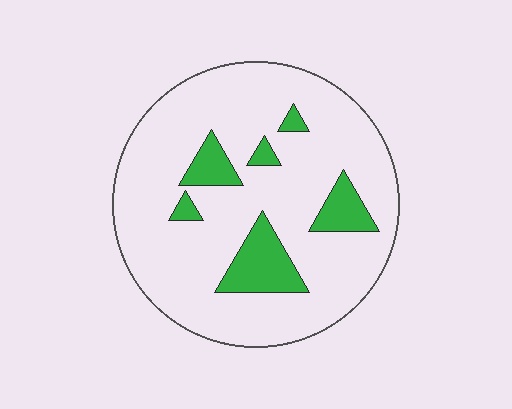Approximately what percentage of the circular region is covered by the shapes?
Approximately 15%.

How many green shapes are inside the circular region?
6.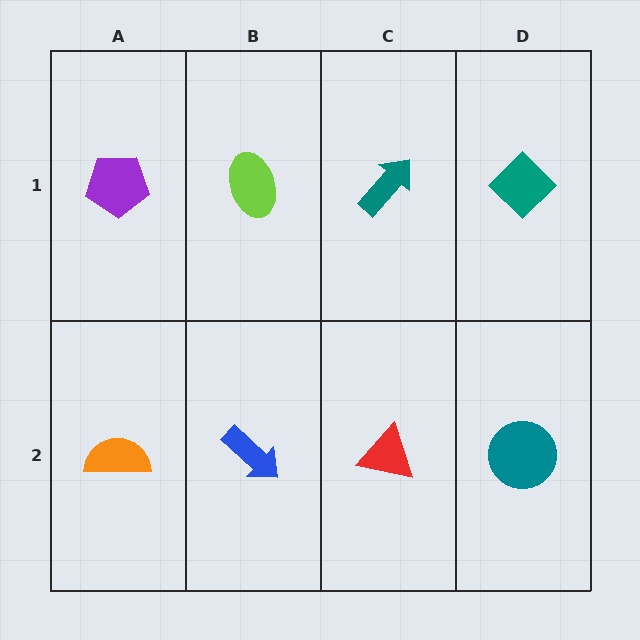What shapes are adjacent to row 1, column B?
A blue arrow (row 2, column B), a purple pentagon (row 1, column A), a teal arrow (row 1, column C).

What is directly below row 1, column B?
A blue arrow.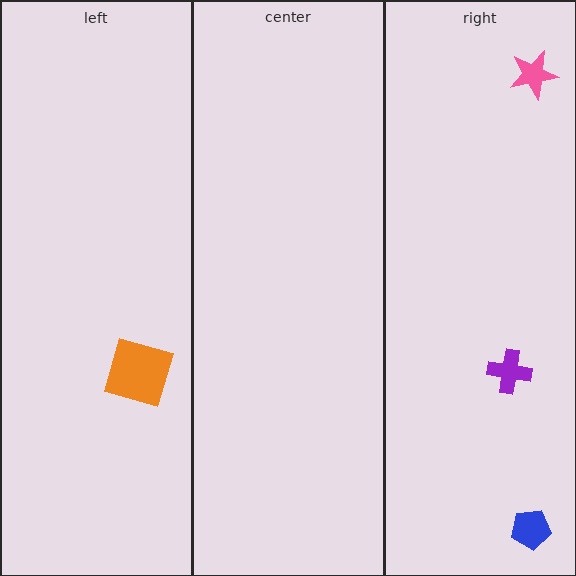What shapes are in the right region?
The purple cross, the blue pentagon, the pink star.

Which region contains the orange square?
The left region.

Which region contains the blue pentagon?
The right region.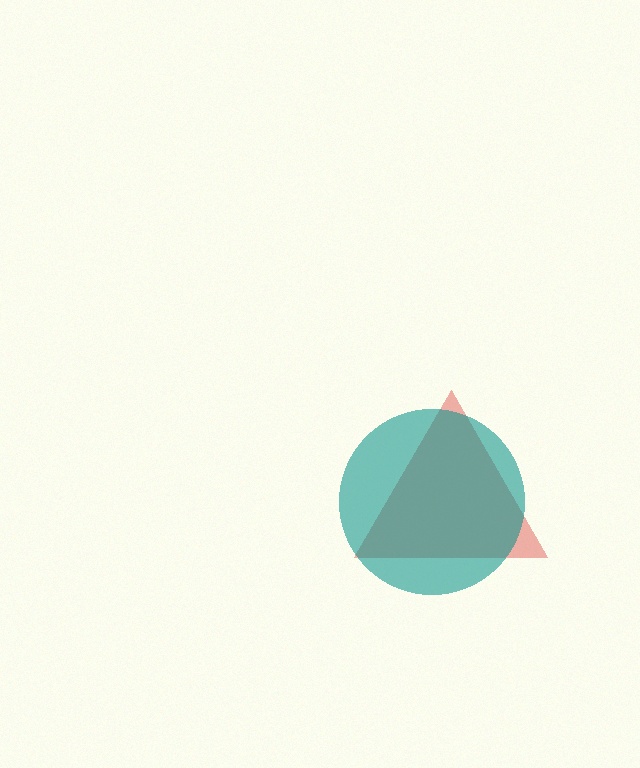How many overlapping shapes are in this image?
There are 2 overlapping shapes in the image.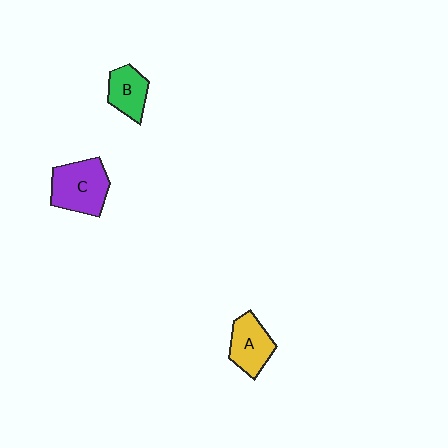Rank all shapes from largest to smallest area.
From largest to smallest: C (purple), A (yellow), B (green).